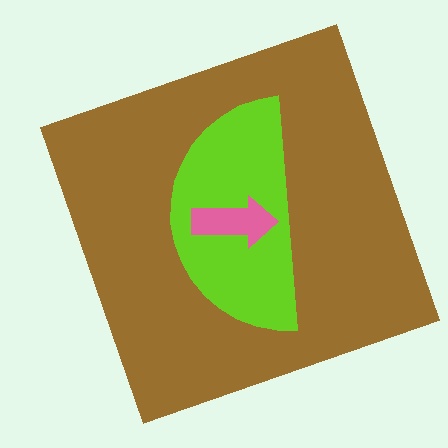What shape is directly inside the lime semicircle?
The pink arrow.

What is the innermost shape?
The pink arrow.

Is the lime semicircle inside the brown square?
Yes.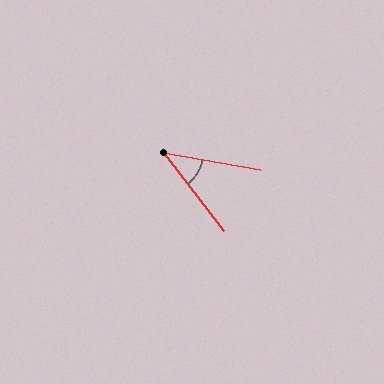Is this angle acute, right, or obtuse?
It is acute.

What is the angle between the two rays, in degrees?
Approximately 42 degrees.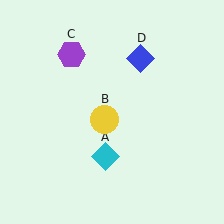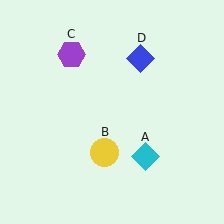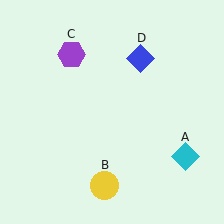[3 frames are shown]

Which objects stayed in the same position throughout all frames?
Purple hexagon (object C) and blue diamond (object D) remained stationary.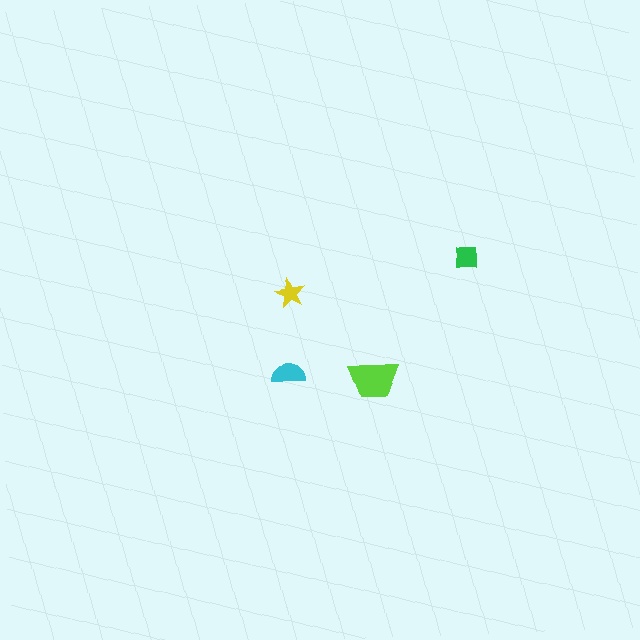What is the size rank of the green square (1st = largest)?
3rd.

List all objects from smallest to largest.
The yellow star, the green square, the cyan semicircle, the lime trapezoid.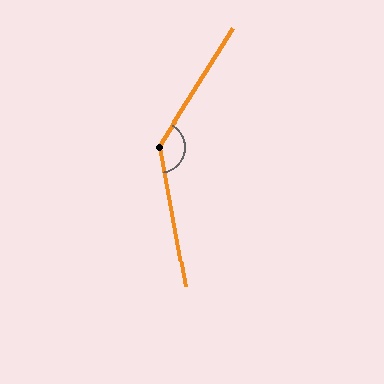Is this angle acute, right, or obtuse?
It is obtuse.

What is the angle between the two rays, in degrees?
Approximately 137 degrees.